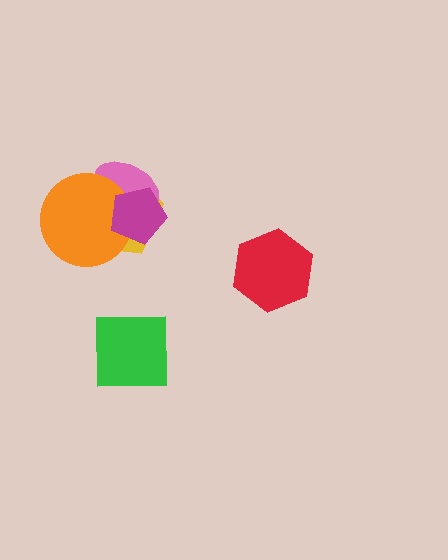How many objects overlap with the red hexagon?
0 objects overlap with the red hexagon.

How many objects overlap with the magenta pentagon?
3 objects overlap with the magenta pentagon.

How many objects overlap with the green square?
0 objects overlap with the green square.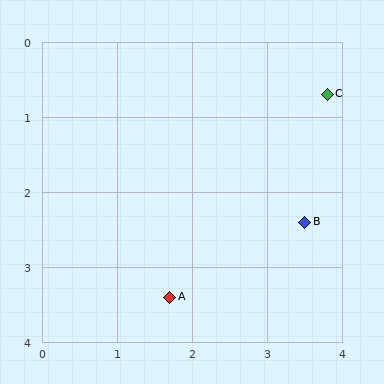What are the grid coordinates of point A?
Point A is at approximately (1.7, 3.4).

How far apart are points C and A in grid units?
Points C and A are about 3.4 grid units apart.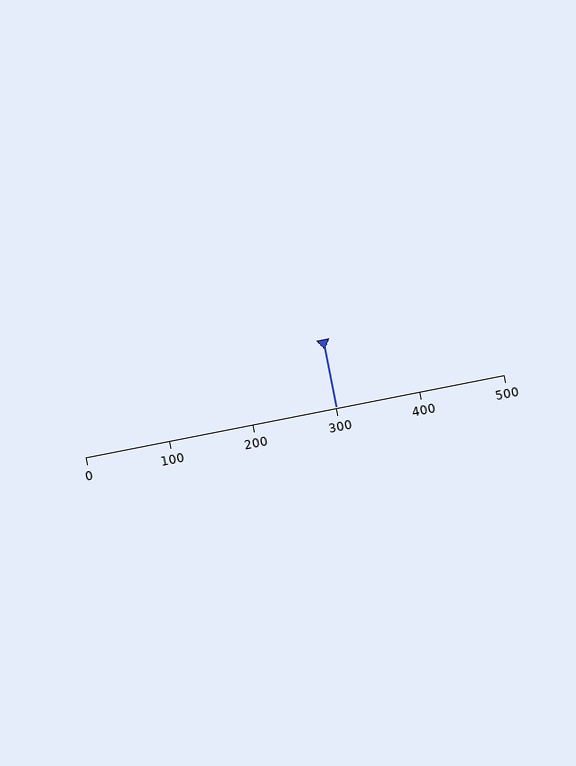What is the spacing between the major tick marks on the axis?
The major ticks are spaced 100 apart.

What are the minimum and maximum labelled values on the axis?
The axis runs from 0 to 500.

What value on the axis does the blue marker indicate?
The marker indicates approximately 300.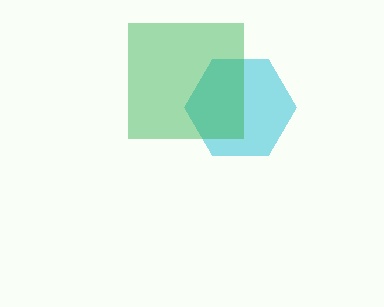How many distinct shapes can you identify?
There are 2 distinct shapes: a cyan hexagon, a green square.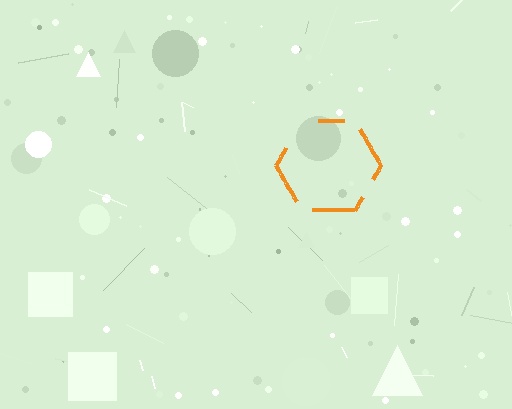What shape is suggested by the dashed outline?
The dashed outline suggests a hexagon.